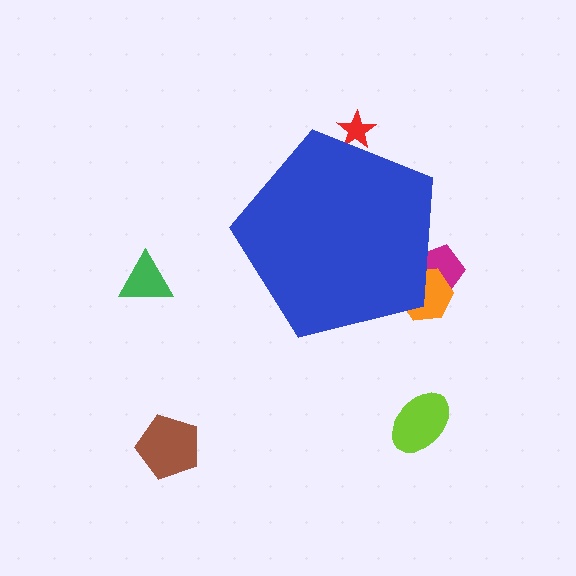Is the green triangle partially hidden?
No, the green triangle is fully visible.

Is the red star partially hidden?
Yes, the red star is partially hidden behind the blue pentagon.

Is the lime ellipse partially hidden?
No, the lime ellipse is fully visible.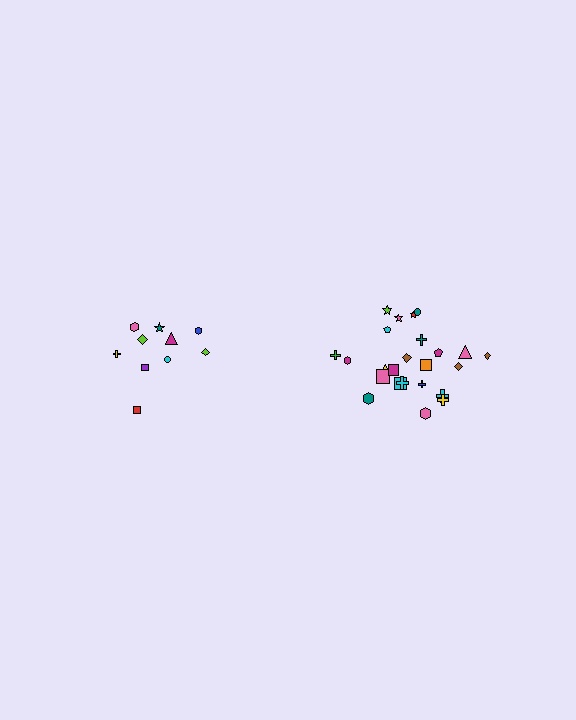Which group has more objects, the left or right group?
The right group.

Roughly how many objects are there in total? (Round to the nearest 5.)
Roughly 35 objects in total.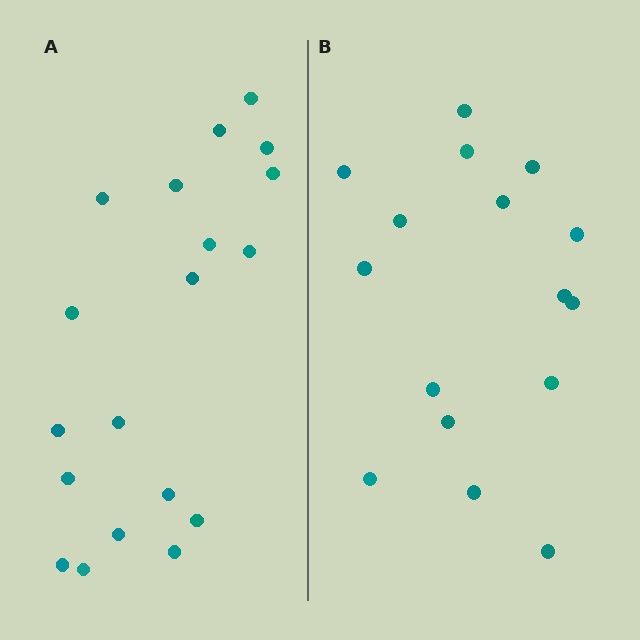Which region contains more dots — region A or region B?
Region A (the left region) has more dots.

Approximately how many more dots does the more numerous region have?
Region A has just a few more — roughly 2 or 3 more dots than region B.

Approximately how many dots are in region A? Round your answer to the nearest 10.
About 20 dots. (The exact count is 19, which rounds to 20.)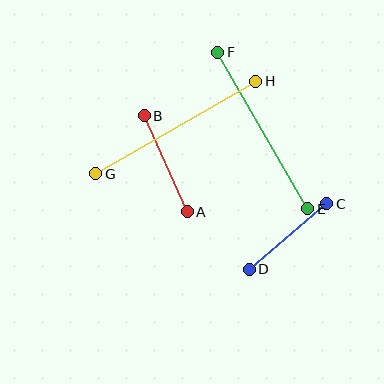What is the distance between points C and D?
The distance is approximately 102 pixels.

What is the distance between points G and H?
The distance is approximately 185 pixels.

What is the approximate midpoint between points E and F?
The midpoint is at approximately (263, 131) pixels.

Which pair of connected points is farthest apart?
Points G and H are farthest apart.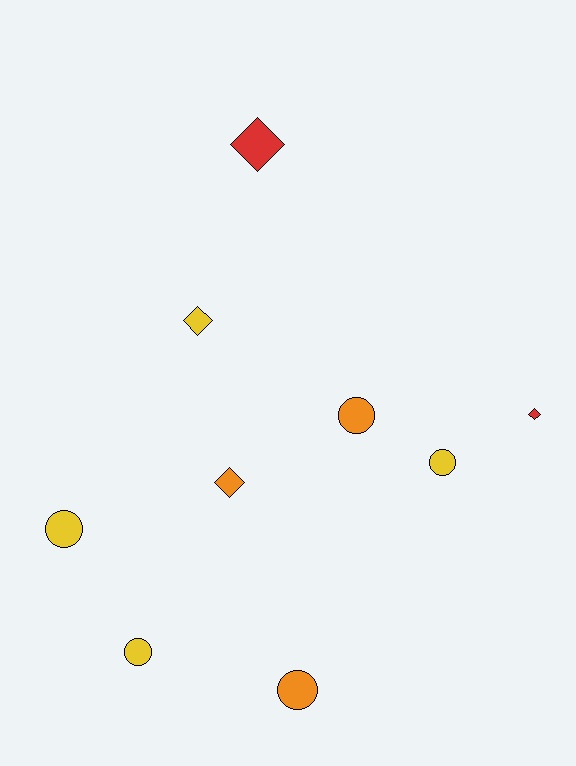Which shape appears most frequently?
Circle, with 5 objects.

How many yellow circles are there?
There are 3 yellow circles.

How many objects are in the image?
There are 9 objects.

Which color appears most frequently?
Yellow, with 4 objects.